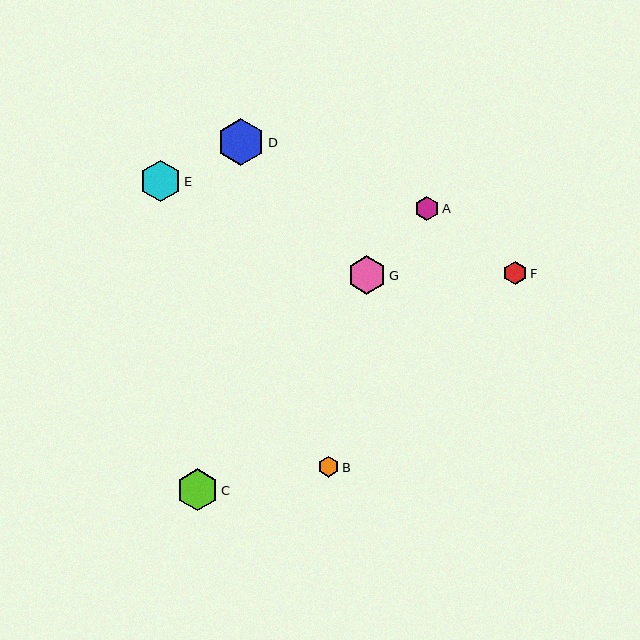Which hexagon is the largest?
Hexagon D is the largest with a size of approximately 47 pixels.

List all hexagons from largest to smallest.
From largest to smallest: D, C, E, G, A, F, B.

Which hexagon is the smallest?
Hexagon B is the smallest with a size of approximately 21 pixels.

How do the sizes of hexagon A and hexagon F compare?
Hexagon A and hexagon F are approximately the same size.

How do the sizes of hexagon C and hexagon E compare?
Hexagon C and hexagon E are approximately the same size.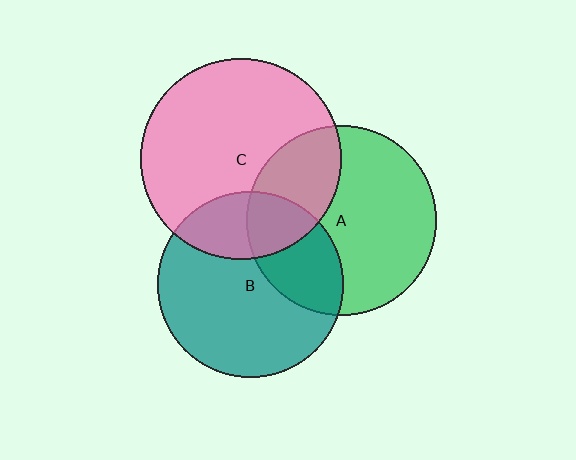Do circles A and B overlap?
Yes.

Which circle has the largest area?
Circle C (pink).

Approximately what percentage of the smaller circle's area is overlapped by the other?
Approximately 30%.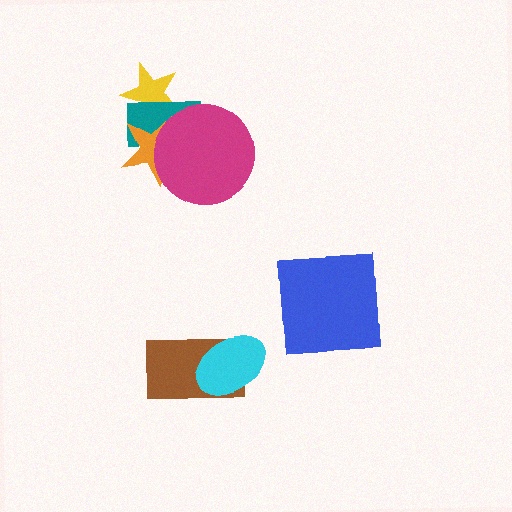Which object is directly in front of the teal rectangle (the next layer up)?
The orange star is directly in front of the teal rectangle.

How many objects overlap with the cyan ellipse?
1 object overlaps with the cyan ellipse.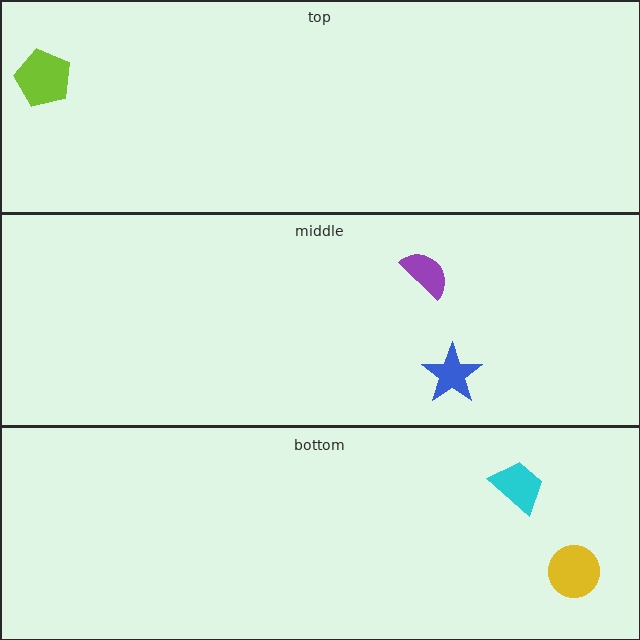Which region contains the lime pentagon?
The top region.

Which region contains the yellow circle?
The bottom region.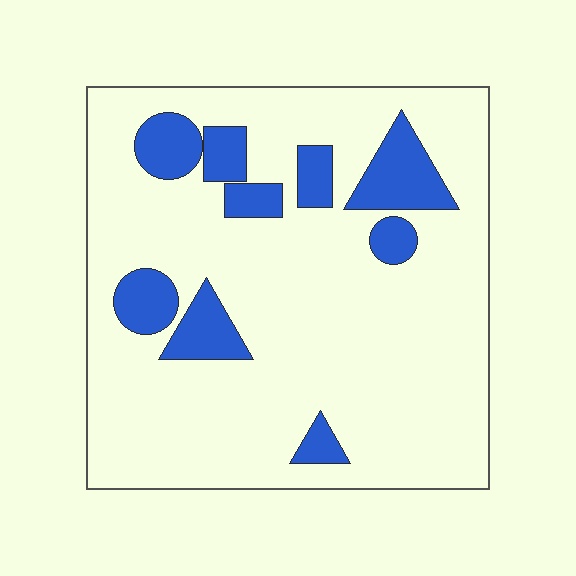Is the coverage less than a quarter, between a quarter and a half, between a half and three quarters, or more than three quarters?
Less than a quarter.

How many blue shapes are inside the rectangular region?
9.